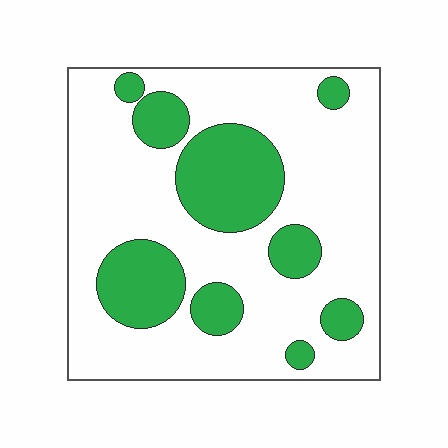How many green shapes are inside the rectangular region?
9.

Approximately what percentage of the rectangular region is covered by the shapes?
Approximately 25%.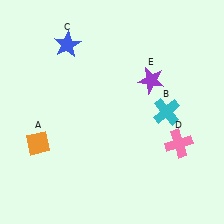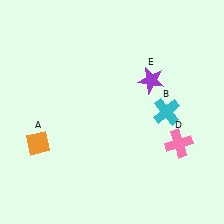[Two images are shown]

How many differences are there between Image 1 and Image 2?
There is 1 difference between the two images.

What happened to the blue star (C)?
The blue star (C) was removed in Image 2. It was in the top-left area of Image 1.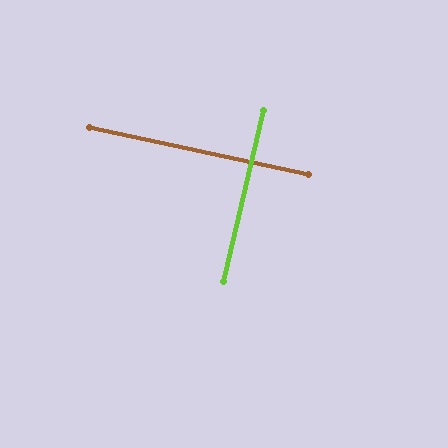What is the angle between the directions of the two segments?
Approximately 89 degrees.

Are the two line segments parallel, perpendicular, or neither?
Perpendicular — they meet at approximately 89°.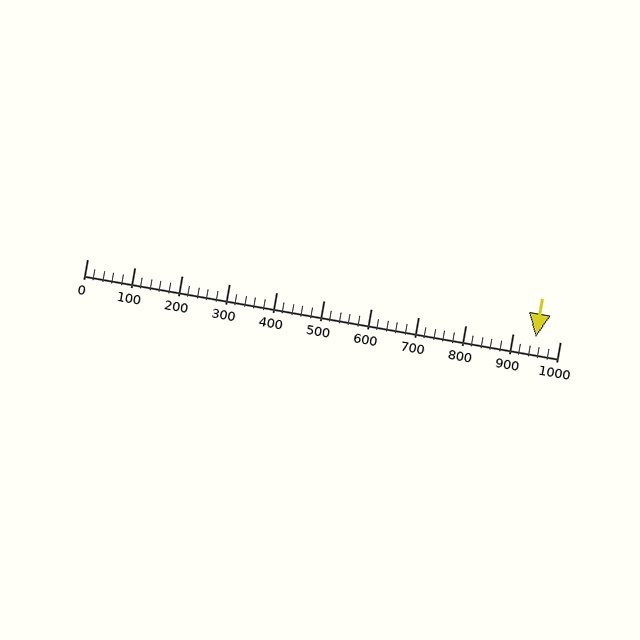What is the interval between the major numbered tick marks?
The major tick marks are spaced 100 units apart.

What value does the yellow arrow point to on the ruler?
The yellow arrow points to approximately 949.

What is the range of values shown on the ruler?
The ruler shows values from 0 to 1000.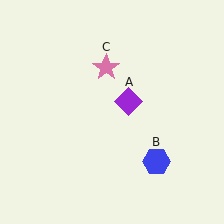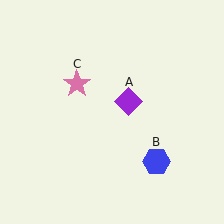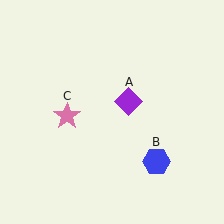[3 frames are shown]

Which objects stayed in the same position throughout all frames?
Purple diamond (object A) and blue hexagon (object B) remained stationary.